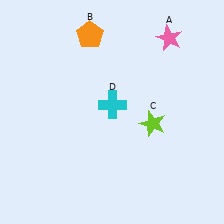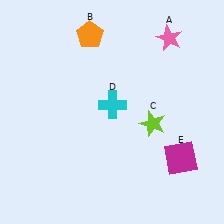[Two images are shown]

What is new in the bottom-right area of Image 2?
A magenta square (E) was added in the bottom-right area of Image 2.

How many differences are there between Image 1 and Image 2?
There is 1 difference between the two images.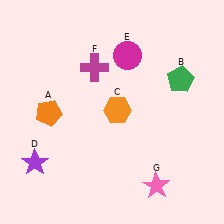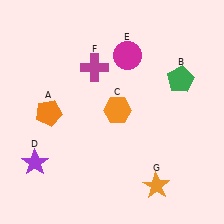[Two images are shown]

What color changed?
The star (G) changed from pink in Image 1 to orange in Image 2.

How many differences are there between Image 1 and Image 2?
There is 1 difference between the two images.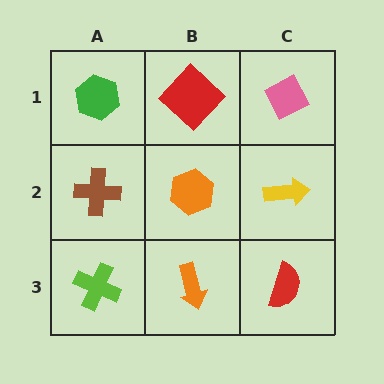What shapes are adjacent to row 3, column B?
An orange hexagon (row 2, column B), a lime cross (row 3, column A), a red semicircle (row 3, column C).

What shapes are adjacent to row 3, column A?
A brown cross (row 2, column A), an orange arrow (row 3, column B).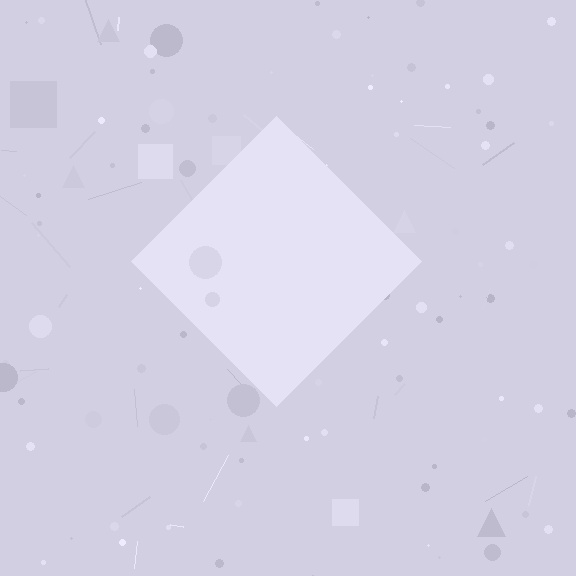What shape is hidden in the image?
A diamond is hidden in the image.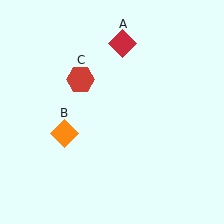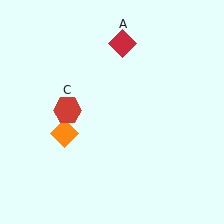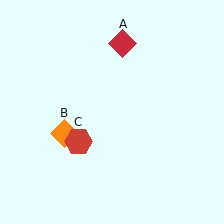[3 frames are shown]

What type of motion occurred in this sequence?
The red hexagon (object C) rotated counterclockwise around the center of the scene.